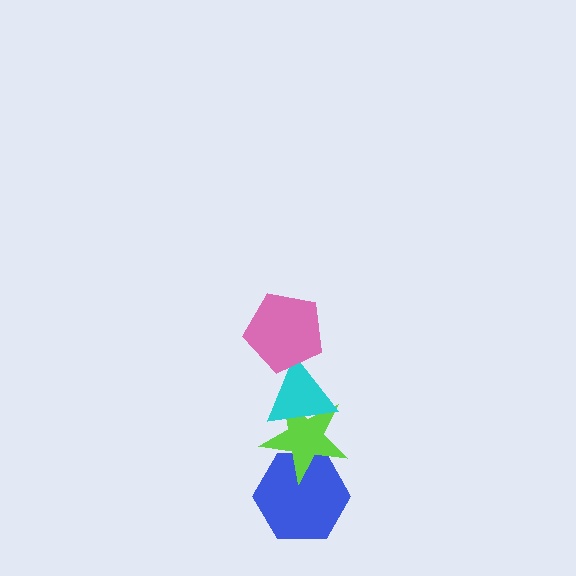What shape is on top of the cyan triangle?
The pink pentagon is on top of the cyan triangle.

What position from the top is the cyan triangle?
The cyan triangle is 2nd from the top.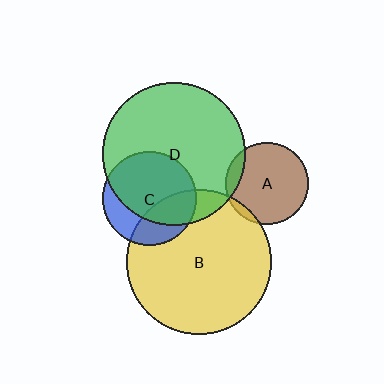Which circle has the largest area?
Circle B (yellow).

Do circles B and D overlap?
Yes.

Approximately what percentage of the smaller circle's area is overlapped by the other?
Approximately 15%.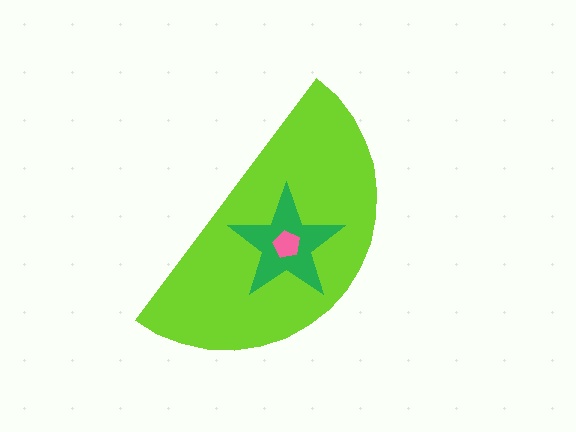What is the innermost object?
The pink pentagon.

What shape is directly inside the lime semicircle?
The green star.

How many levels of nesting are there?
3.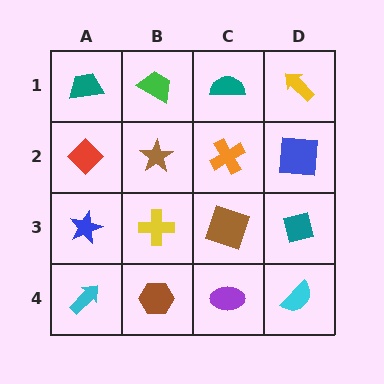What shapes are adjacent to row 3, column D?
A blue square (row 2, column D), a cyan semicircle (row 4, column D), a brown square (row 3, column C).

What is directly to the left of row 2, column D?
An orange cross.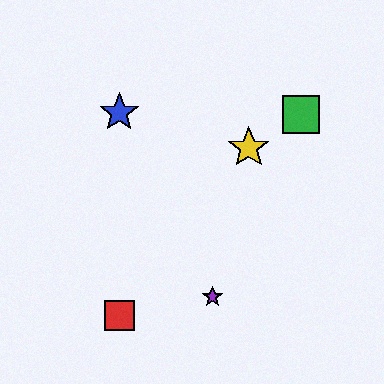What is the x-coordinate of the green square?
The green square is at x≈301.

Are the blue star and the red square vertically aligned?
Yes, both are at x≈119.